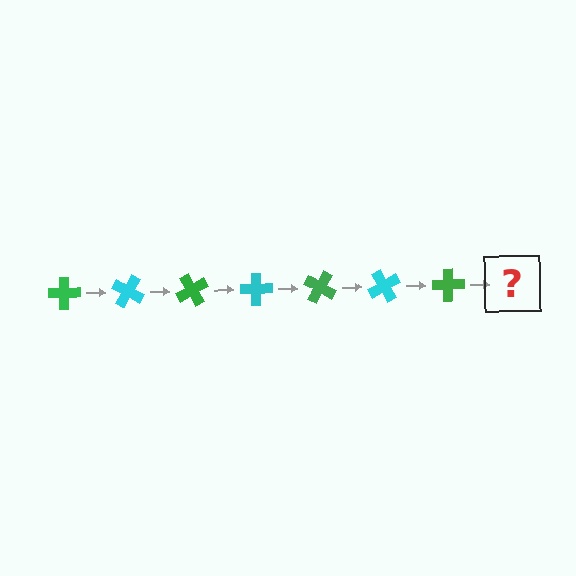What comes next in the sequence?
The next element should be a cyan cross, rotated 210 degrees from the start.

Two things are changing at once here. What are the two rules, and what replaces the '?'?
The two rules are that it rotates 30 degrees each step and the color cycles through green and cyan. The '?' should be a cyan cross, rotated 210 degrees from the start.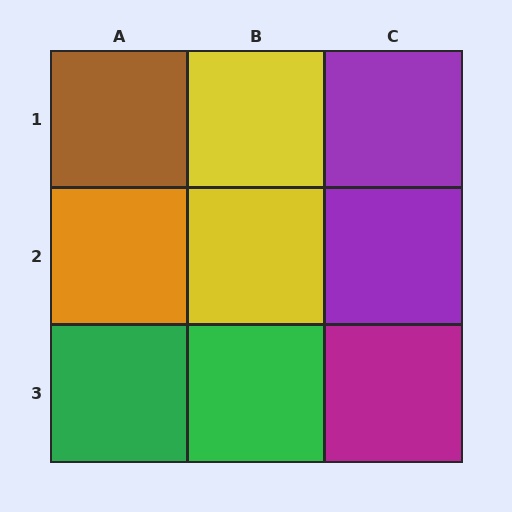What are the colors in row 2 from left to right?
Orange, yellow, purple.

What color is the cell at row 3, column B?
Green.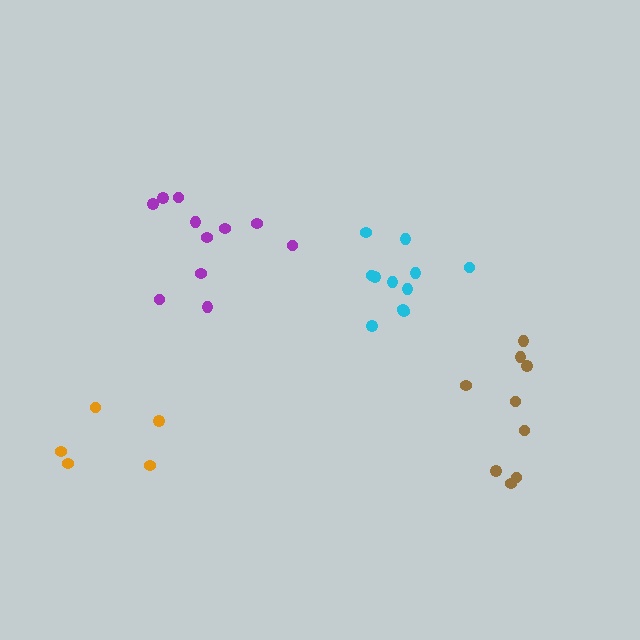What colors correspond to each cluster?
The clusters are colored: purple, cyan, brown, orange.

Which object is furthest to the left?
The orange cluster is leftmost.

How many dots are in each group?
Group 1: 11 dots, Group 2: 11 dots, Group 3: 9 dots, Group 4: 5 dots (36 total).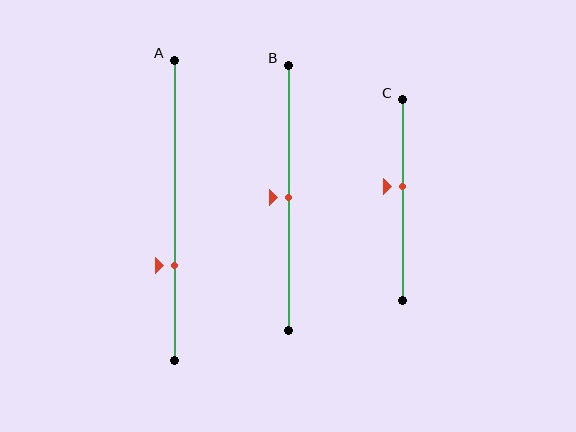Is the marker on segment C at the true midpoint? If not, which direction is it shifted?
No, the marker on segment C is shifted upward by about 7% of the segment length.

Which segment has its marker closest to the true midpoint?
Segment B has its marker closest to the true midpoint.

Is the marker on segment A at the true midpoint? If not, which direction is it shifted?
No, the marker on segment A is shifted downward by about 18% of the segment length.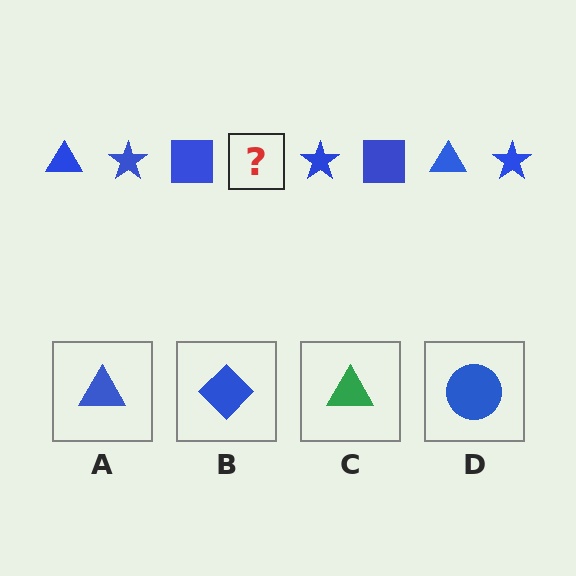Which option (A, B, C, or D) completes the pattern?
A.